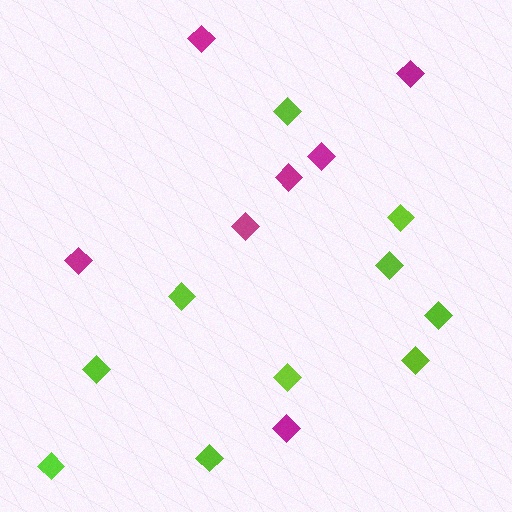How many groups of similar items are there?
There are 2 groups: one group of magenta diamonds (7) and one group of lime diamonds (10).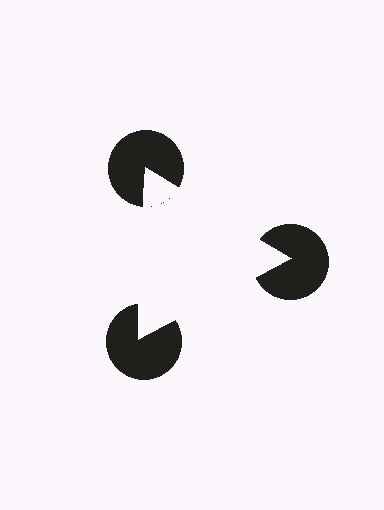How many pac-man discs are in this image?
There are 3 — one at each vertex of the illusory triangle.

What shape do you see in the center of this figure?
An illusory triangle — its edges are inferred from the aligned wedge cuts in the pac-man discs, not physically drawn.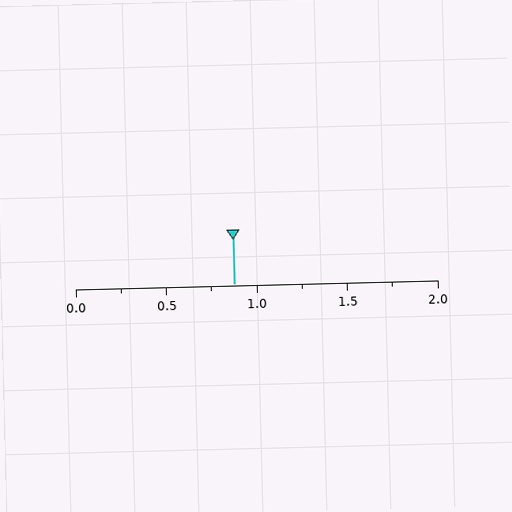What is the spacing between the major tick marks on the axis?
The major ticks are spaced 0.5 apart.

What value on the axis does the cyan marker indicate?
The marker indicates approximately 0.88.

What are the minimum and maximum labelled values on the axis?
The axis runs from 0.0 to 2.0.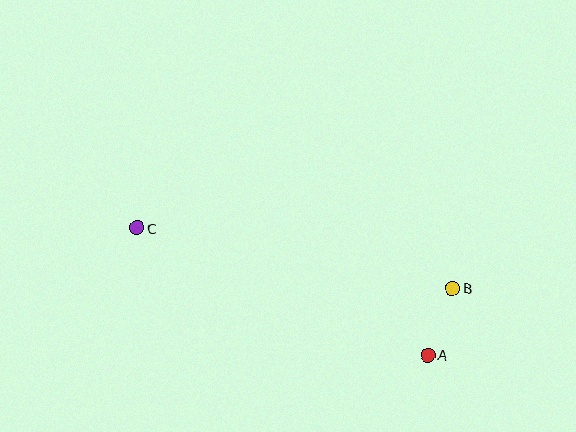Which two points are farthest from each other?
Points B and C are farthest from each other.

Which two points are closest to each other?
Points A and B are closest to each other.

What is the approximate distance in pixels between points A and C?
The distance between A and C is approximately 317 pixels.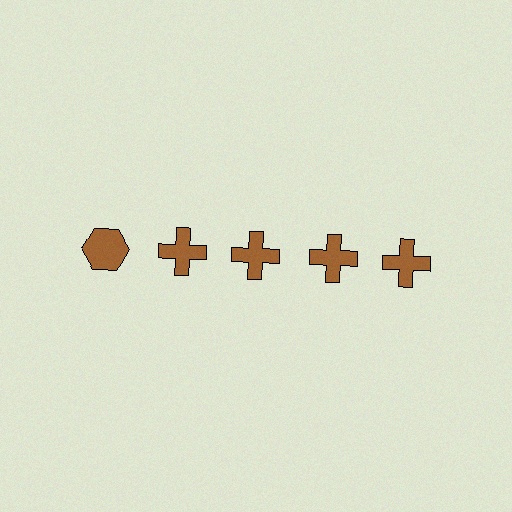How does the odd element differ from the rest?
It has a different shape: hexagon instead of cross.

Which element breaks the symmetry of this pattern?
The brown hexagon in the top row, leftmost column breaks the symmetry. All other shapes are brown crosses.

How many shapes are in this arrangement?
There are 5 shapes arranged in a grid pattern.